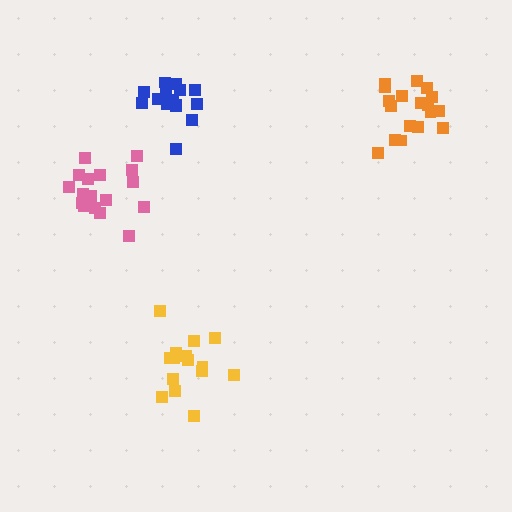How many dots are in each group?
Group 1: 18 dots, Group 2: 19 dots, Group 3: 15 dots, Group 4: 15 dots (67 total).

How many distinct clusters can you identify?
There are 4 distinct clusters.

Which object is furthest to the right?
The orange cluster is rightmost.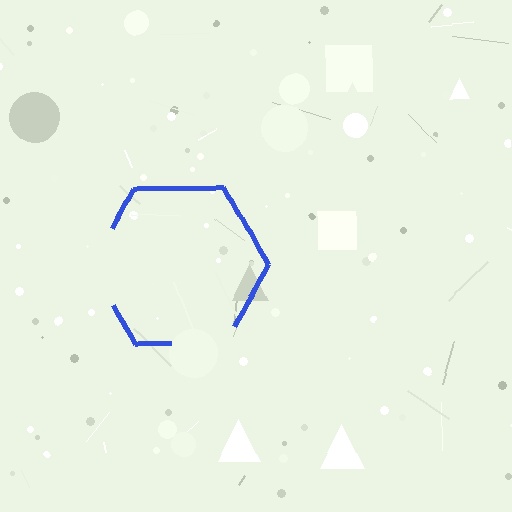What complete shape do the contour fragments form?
The contour fragments form a hexagon.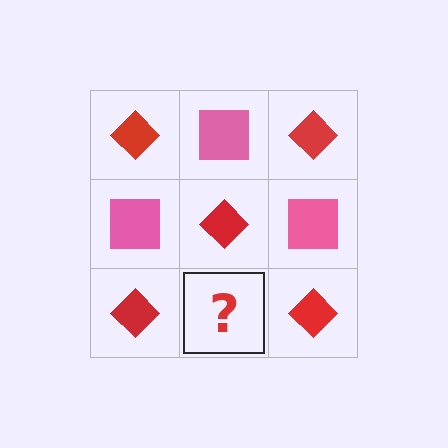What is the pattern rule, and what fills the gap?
The rule is that it alternates red diamond and pink square in a checkerboard pattern. The gap should be filled with a pink square.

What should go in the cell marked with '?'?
The missing cell should contain a pink square.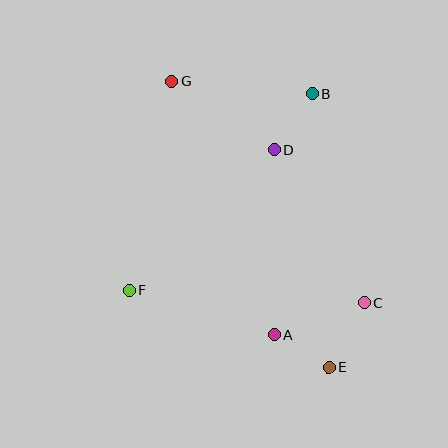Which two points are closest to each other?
Points A and E are closest to each other.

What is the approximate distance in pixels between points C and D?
The distance between C and D is approximately 177 pixels.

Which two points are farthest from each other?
Points E and G are farthest from each other.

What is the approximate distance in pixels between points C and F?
The distance between C and F is approximately 235 pixels.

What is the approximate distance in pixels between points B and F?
The distance between B and F is approximately 269 pixels.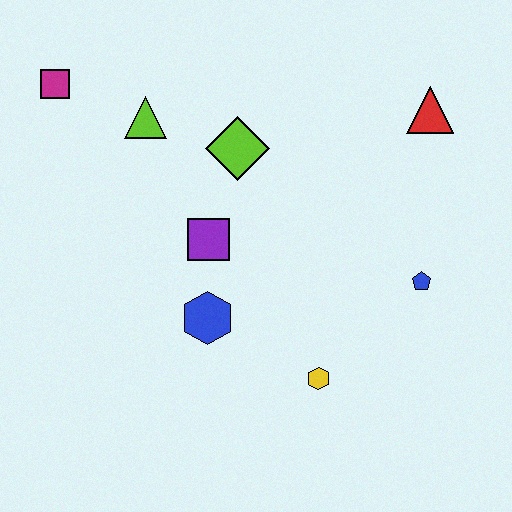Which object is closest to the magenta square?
The lime triangle is closest to the magenta square.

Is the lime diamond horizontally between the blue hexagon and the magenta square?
No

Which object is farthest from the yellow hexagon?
The magenta square is farthest from the yellow hexagon.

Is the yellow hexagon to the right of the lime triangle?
Yes